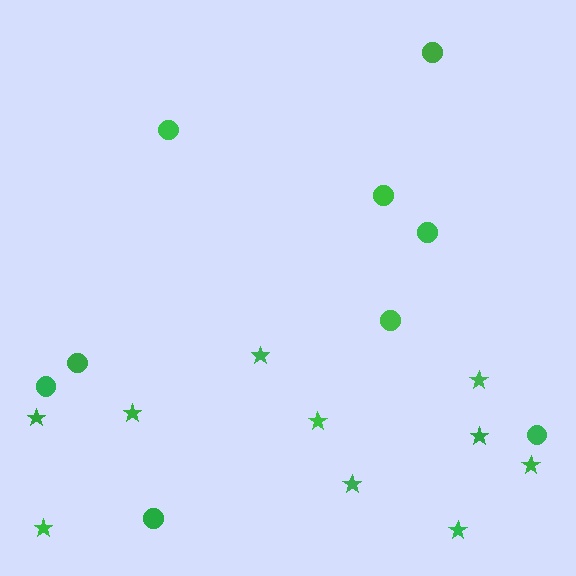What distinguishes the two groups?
There are 2 groups: one group of stars (10) and one group of circles (9).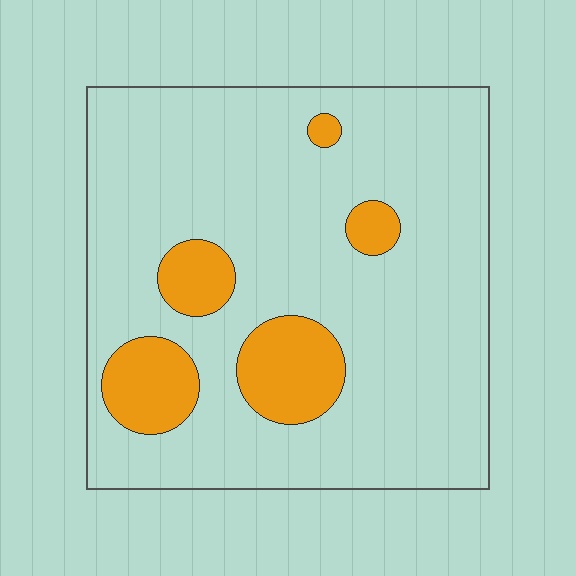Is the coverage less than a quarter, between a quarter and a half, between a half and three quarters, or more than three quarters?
Less than a quarter.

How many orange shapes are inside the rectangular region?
5.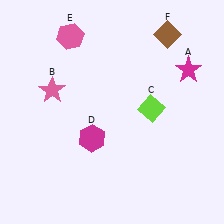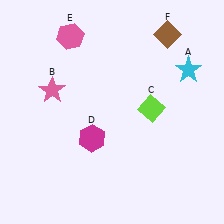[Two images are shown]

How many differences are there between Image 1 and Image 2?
There is 1 difference between the two images.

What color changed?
The star (A) changed from magenta in Image 1 to cyan in Image 2.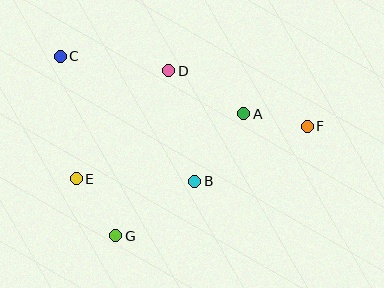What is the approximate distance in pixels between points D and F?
The distance between D and F is approximately 149 pixels.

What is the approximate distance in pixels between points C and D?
The distance between C and D is approximately 109 pixels.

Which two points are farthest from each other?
Points C and F are farthest from each other.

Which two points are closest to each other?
Points A and F are closest to each other.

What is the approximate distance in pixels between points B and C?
The distance between B and C is approximately 183 pixels.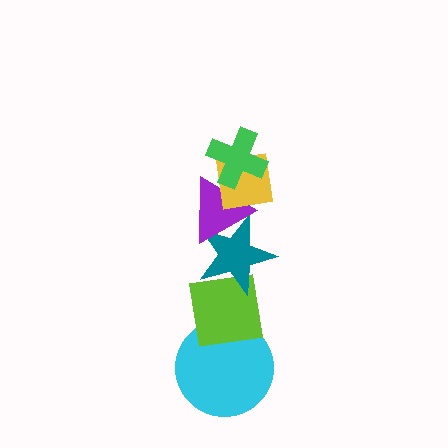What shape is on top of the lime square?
The teal star is on top of the lime square.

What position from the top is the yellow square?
The yellow square is 2nd from the top.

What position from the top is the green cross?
The green cross is 1st from the top.